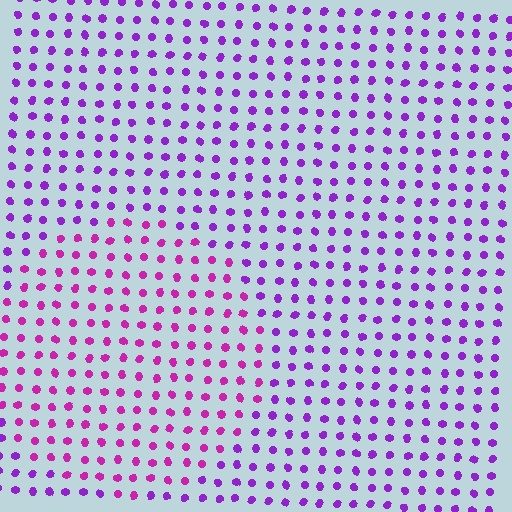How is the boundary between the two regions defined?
The boundary is defined purely by a slight shift in hue (about 31 degrees). Spacing, size, and orientation are identical on both sides.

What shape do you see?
I see a circle.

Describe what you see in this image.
The image is filled with small purple elements in a uniform arrangement. A circle-shaped region is visible where the elements are tinted to a slightly different hue, forming a subtle color boundary.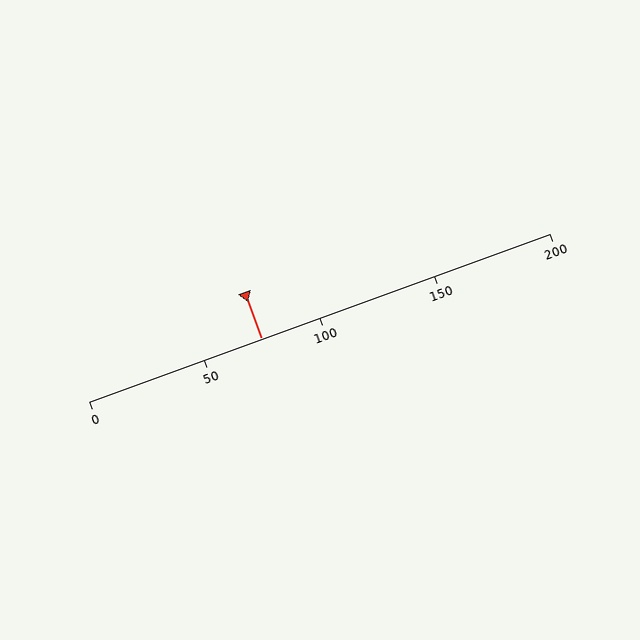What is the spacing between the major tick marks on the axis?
The major ticks are spaced 50 apart.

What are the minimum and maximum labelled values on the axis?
The axis runs from 0 to 200.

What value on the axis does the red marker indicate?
The marker indicates approximately 75.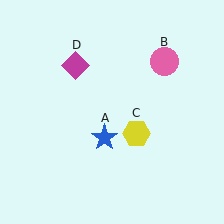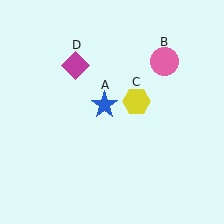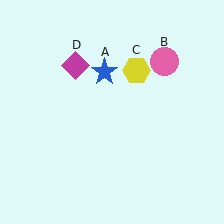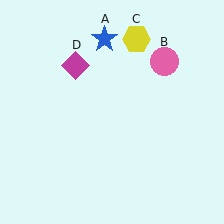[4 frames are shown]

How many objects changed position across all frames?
2 objects changed position: blue star (object A), yellow hexagon (object C).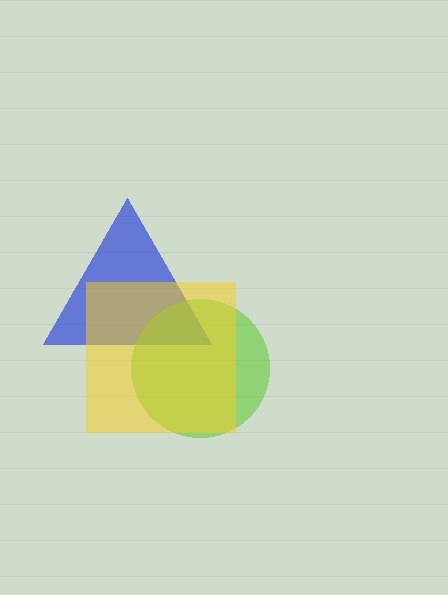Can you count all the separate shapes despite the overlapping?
Yes, there are 3 separate shapes.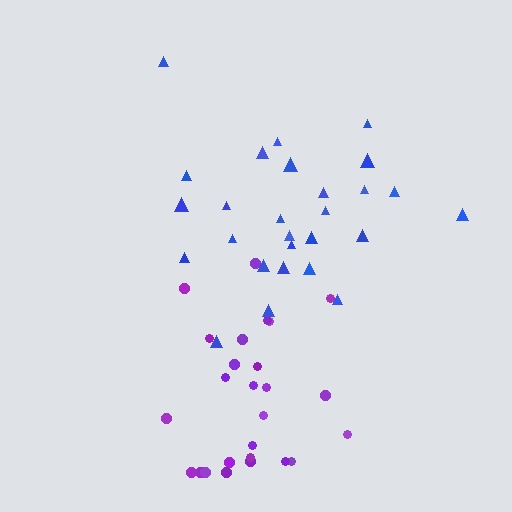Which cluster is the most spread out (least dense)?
Blue.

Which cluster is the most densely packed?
Purple.